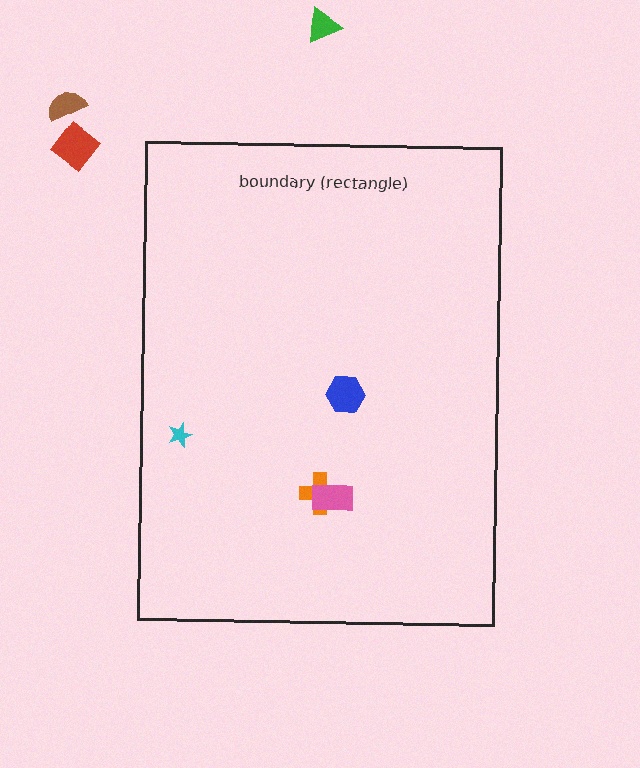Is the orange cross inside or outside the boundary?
Inside.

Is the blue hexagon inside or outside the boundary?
Inside.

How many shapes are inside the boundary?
4 inside, 3 outside.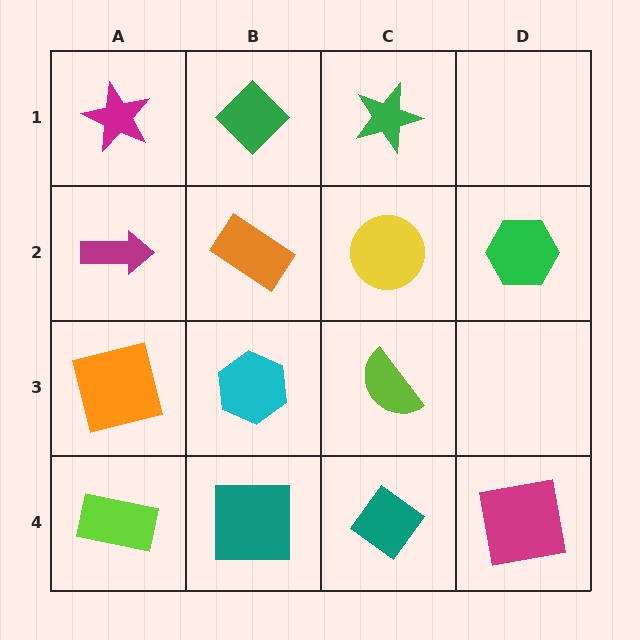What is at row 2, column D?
A green hexagon.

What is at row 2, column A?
A magenta arrow.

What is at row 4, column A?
A lime rectangle.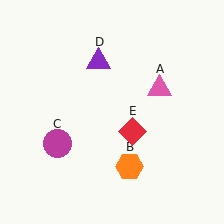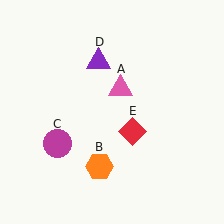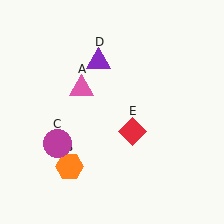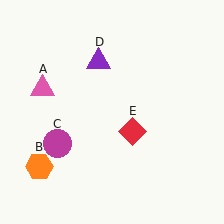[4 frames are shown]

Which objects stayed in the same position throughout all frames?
Magenta circle (object C) and purple triangle (object D) and red diamond (object E) remained stationary.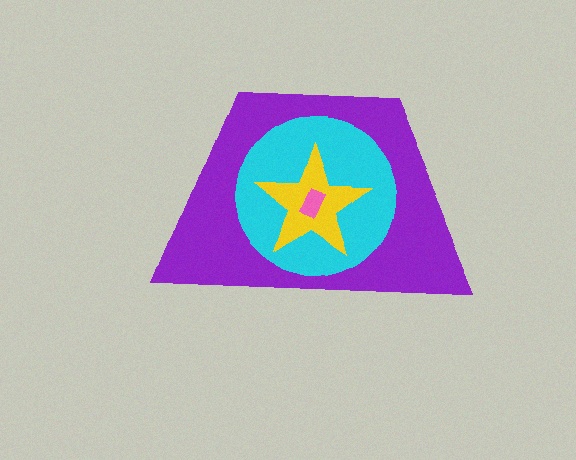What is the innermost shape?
The pink rectangle.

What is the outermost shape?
The purple trapezoid.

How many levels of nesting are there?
4.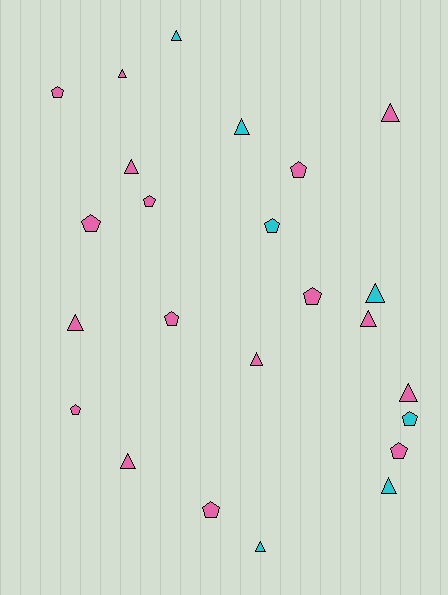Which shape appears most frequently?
Triangle, with 13 objects.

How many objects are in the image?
There are 24 objects.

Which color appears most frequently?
Pink, with 17 objects.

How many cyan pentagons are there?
There are 2 cyan pentagons.